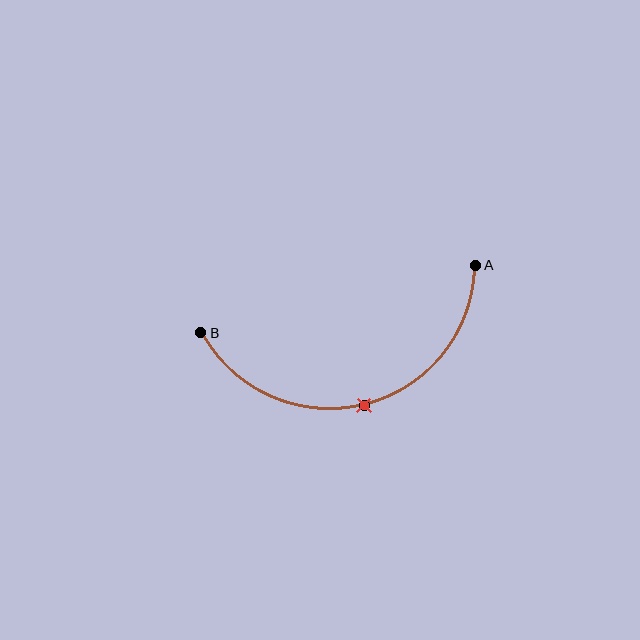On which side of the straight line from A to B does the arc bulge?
The arc bulges below the straight line connecting A and B.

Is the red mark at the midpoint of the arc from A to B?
Yes. The red mark lies on the arc at equal arc-length from both A and B — it is the arc midpoint.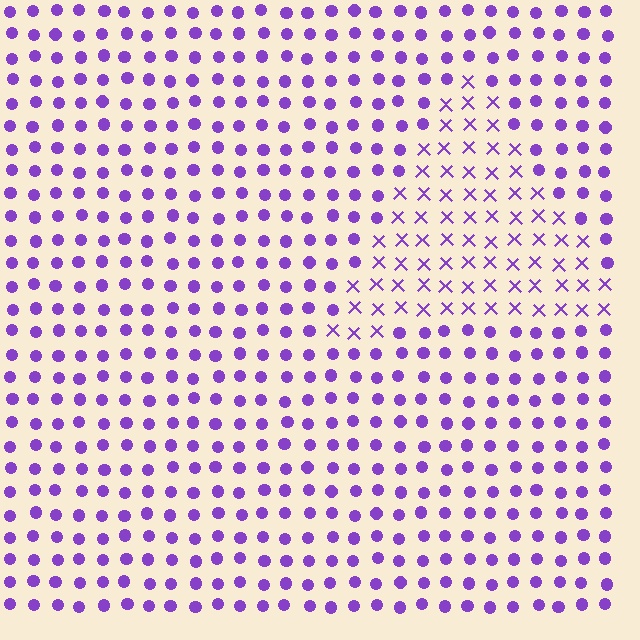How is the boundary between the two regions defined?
The boundary is defined by a change in element shape: X marks inside vs. circles outside. All elements share the same color and spacing.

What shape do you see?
I see a triangle.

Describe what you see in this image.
The image is filled with small purple elements arranged in a uniform grid. A triangle-shaped region contains X marks, while the surrounding area contains circles. The boundary is defined purely by the change in element shape.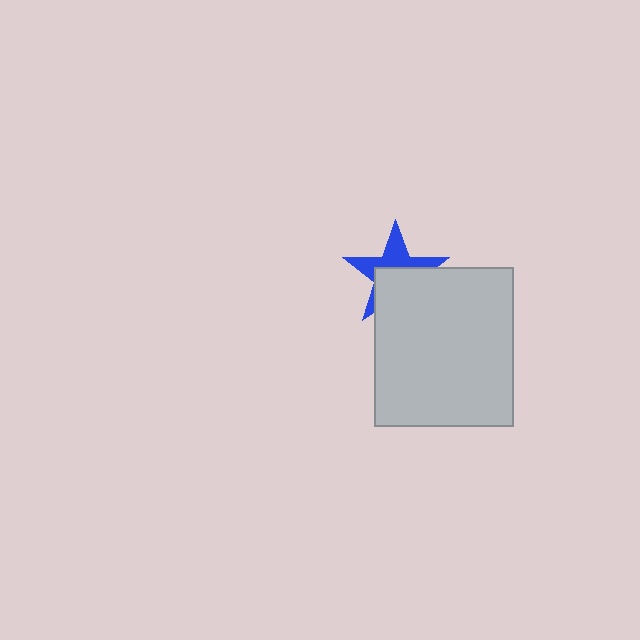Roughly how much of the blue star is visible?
About half of it is visible (roughly 47%).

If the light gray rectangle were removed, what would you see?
You would see the complete blue star.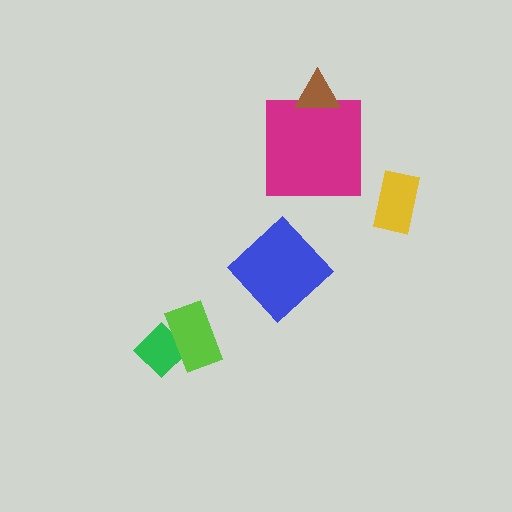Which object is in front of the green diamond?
The lime rectangle is in front of the green diamond.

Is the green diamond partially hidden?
Yes, it is partially covered by another shape.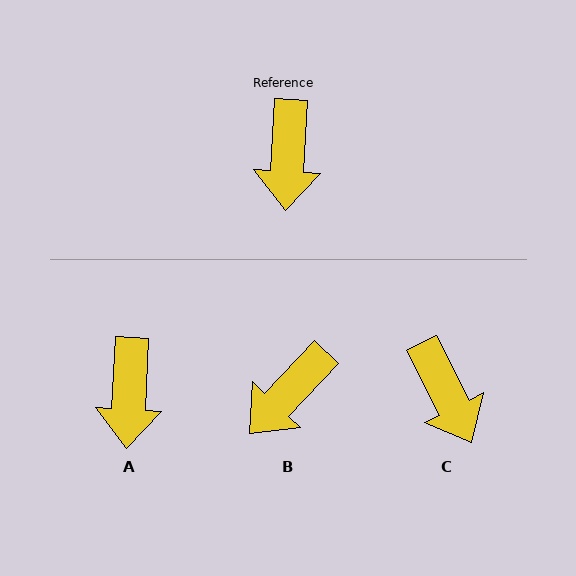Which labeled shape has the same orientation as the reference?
A.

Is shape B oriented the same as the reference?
No, it is off by about 40 degrees.